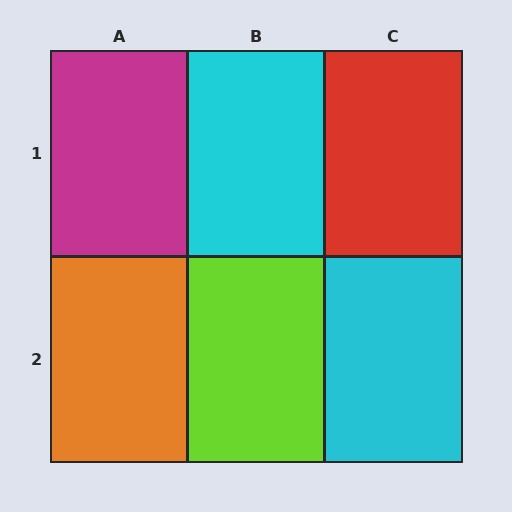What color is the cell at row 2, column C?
Cyan.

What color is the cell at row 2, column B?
Lime.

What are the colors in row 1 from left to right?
Magenta, cyan, red.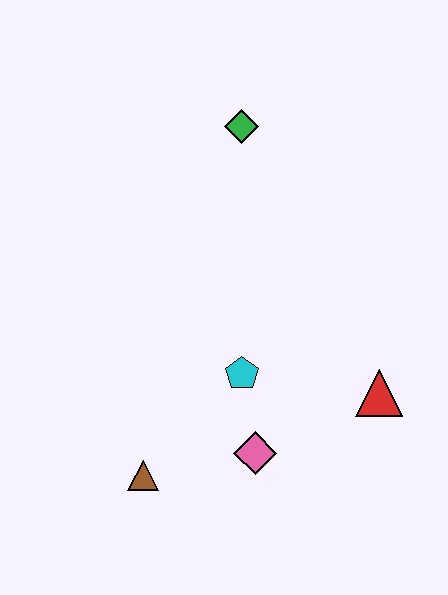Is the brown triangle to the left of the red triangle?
Yes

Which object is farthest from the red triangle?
The green diamond is farthest from the red triangle.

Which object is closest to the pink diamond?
The cyan pentagon is closest to the pink diamond.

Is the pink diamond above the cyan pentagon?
No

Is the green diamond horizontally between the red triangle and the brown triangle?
Yes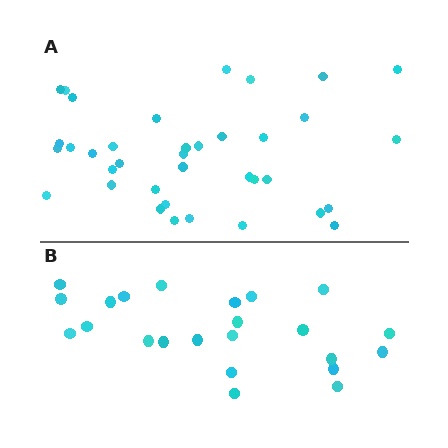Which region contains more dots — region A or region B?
Region A (the top region) has more dots.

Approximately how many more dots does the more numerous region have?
Region A has approximately 15 more dots than region B.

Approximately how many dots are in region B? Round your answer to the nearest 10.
About 20 dots. (The exact count is 23, which rounds to 20.)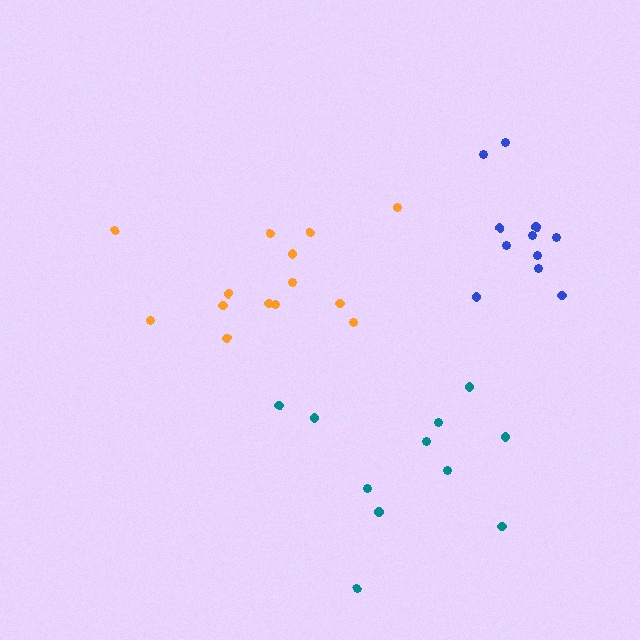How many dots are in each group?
Group 1: 14 dots, Group 2: 11 dots, Group 3: 11 dots (36 total).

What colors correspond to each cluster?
The clusters are colored: orange, blue, teal.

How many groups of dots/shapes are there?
There are 3 groups.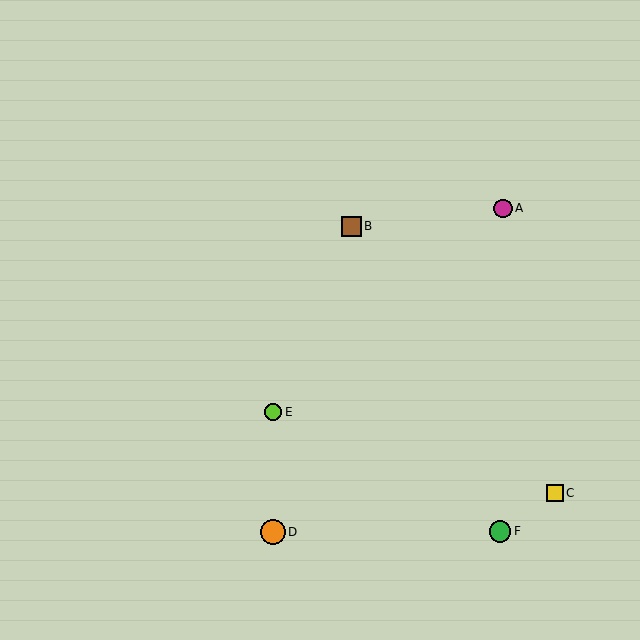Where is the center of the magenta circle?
The center of the magenta circle is at (503, 208).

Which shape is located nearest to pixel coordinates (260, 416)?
The lime circle (labeled E) at (273, 412) is nearest to that location.